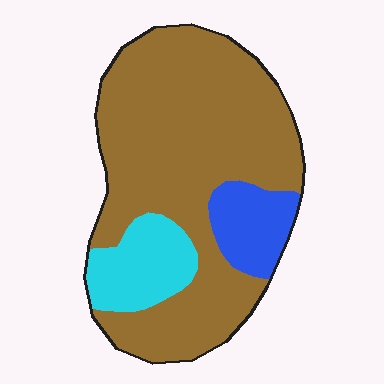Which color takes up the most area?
Brown, at roughly 75%.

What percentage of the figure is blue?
Blue covers around 10% of the figure.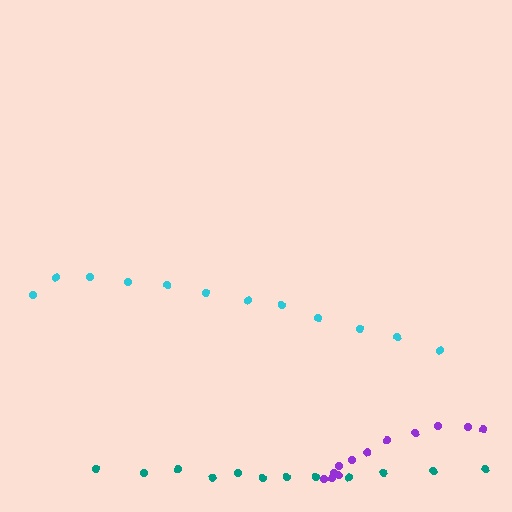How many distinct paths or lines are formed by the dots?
There are 3 distinct paths.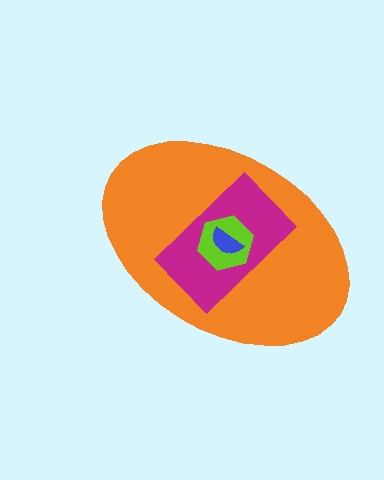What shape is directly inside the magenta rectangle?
The lime hexagon.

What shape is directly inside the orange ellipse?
The magenta rectangle.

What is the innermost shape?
The blue semicircle.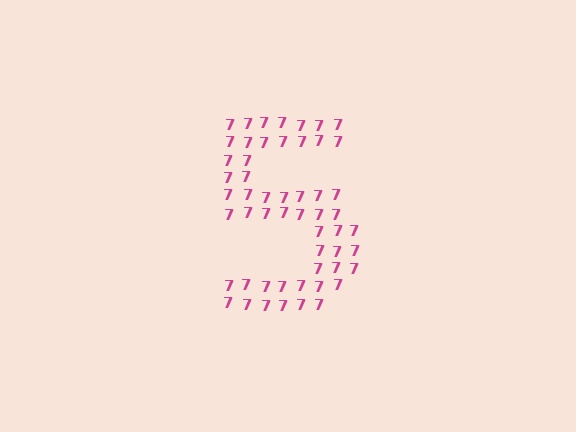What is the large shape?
The large shape is the digit 5.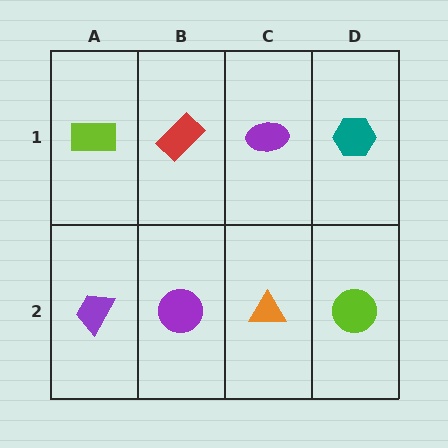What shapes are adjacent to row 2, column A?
A lime rectangle (row 1, column A), a purple circle (row 2, column B).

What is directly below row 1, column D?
A lime circle.